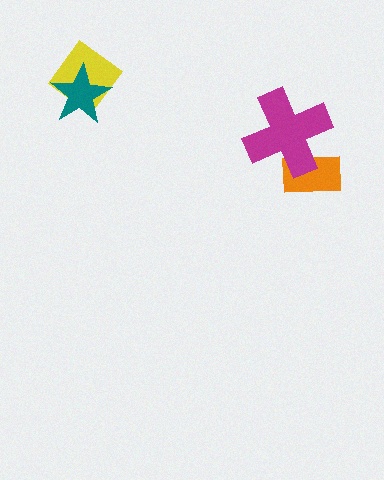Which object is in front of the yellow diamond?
The teal star is in front of the yellow diamond.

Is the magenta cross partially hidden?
No, no other shape covers it.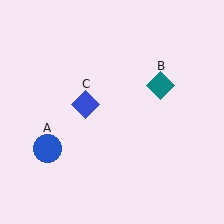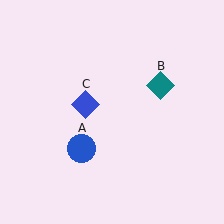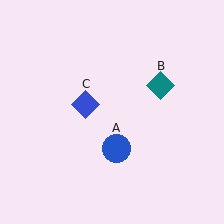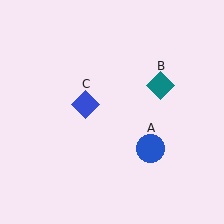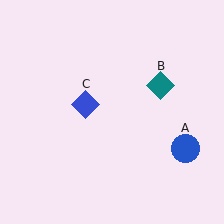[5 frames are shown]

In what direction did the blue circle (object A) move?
The blue circle (object A) moved right.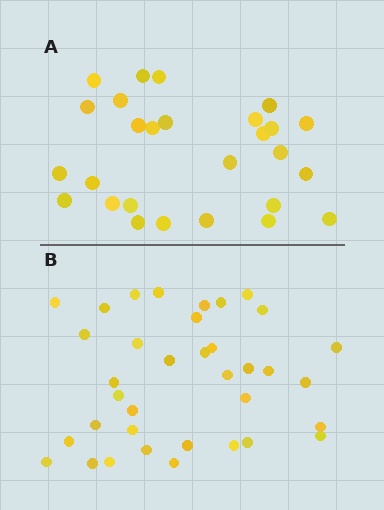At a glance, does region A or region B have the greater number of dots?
Region B (the bottom region) has more dots.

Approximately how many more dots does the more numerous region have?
Region B has roughly 8 or so more dots than region A.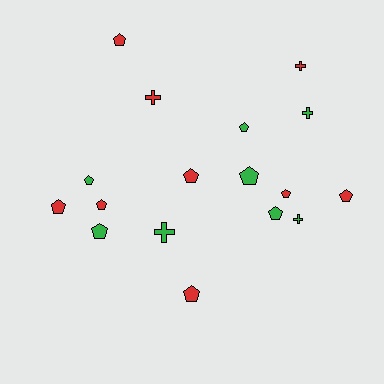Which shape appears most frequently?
Pentagon, with 12 objects.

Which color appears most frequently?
Red, with 9 objects.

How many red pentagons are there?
There are 7 red pentagons.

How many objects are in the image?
There are 17 objects.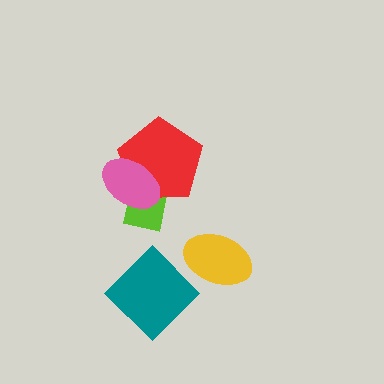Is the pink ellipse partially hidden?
No, no other shape covers it.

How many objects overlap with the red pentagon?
2 objects overlap with the red pentagon.